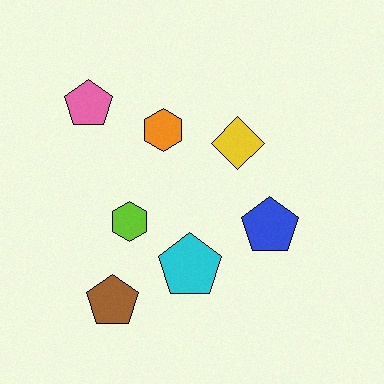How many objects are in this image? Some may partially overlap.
There are 7 objects.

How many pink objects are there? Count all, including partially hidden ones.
There is 1 pink object.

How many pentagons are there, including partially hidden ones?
There are 4 pentagons.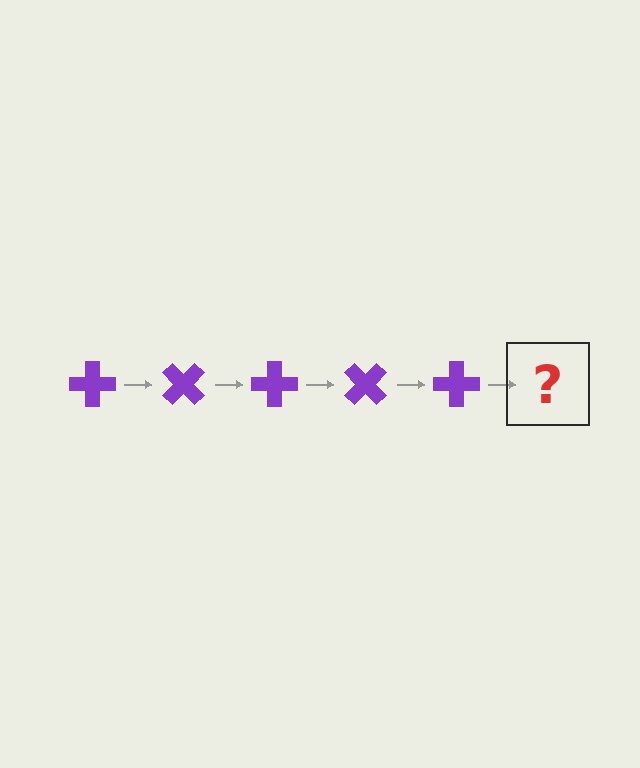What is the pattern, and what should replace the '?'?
The pattern is that the cross rotates 45 degrees each step. The '?' should be a purple cross rotated 225 degrees.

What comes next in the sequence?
The next element should be a purple cross rotated 225 degrees.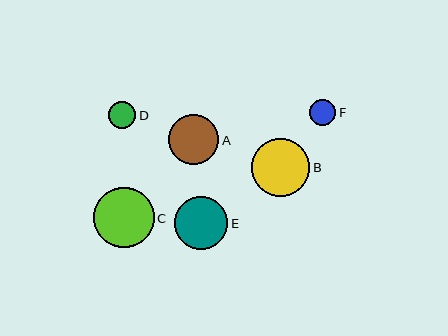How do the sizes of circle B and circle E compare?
Circle B and circle E are approximately the same size.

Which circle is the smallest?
Circle F is the smallest with a size of approximately 26 pixels.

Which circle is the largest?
Circle C is the largest with a size of approximately 61 pixels.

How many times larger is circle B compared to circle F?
Circle B is approximately 2.2 times the size of circle F.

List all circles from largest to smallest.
From largest to smallest: C, B, E, A, D, F.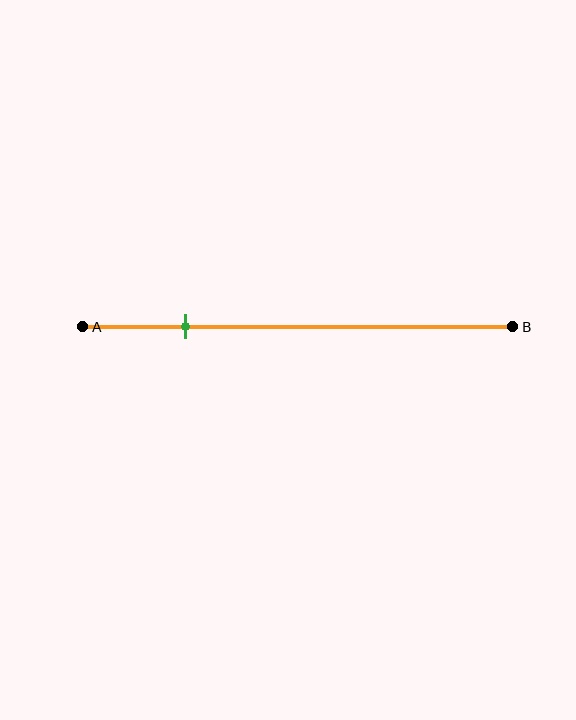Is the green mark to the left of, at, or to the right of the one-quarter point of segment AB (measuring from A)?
The green mark is approximately at the one-quarter point of segment AB.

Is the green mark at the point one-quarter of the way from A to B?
Yes, the mark is approximately at the one-quarter point.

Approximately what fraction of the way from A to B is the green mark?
The green mark is approximately 25% of the way from A to B.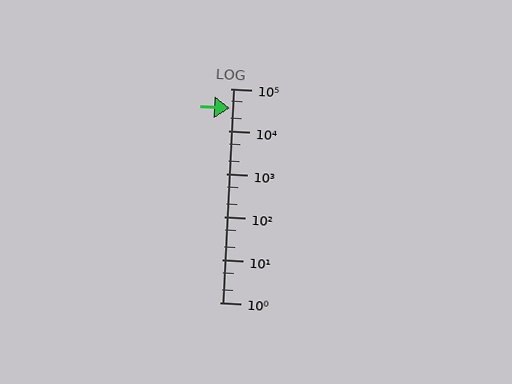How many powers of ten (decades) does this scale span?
The scale spans 5 decades, from 1 to 100000.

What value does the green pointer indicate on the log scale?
The pointer indicates approximately 35000.